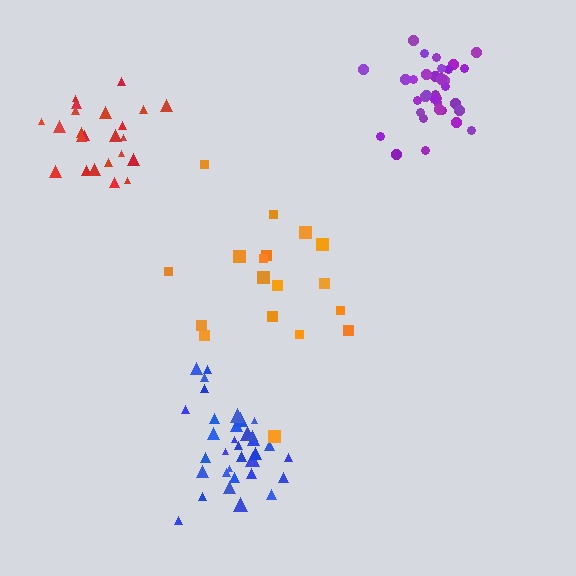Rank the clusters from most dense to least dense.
purple, red, blue, orange.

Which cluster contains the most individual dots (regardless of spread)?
Blue (35).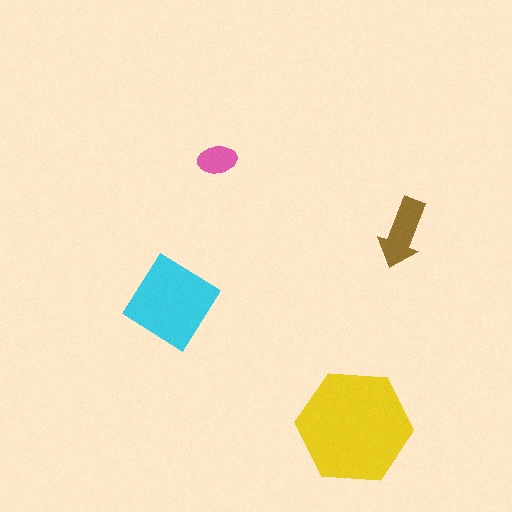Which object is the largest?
The yellow hexagon.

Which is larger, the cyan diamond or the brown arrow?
The cyan diamond.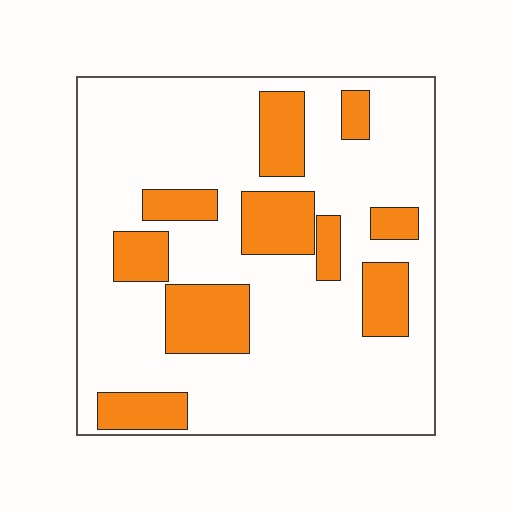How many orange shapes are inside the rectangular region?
10.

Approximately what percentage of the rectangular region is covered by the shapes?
Approximately 25%.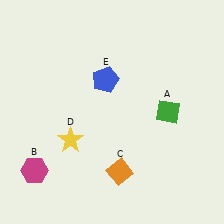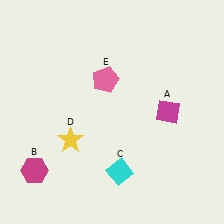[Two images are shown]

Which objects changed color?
A changed from green to magenta. C changed from orange to cyan. E changed from blue to pink.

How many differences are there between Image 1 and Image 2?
There are 3 differences between the two images.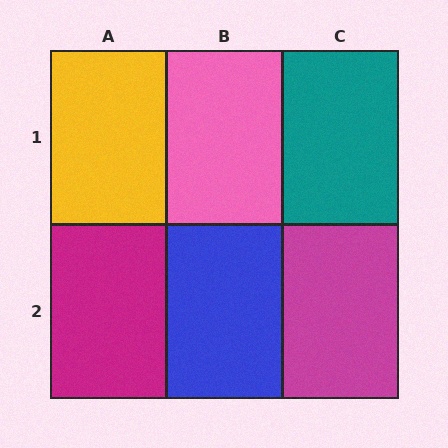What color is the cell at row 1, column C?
Teal.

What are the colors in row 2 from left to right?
Magenta, blue, magenta.